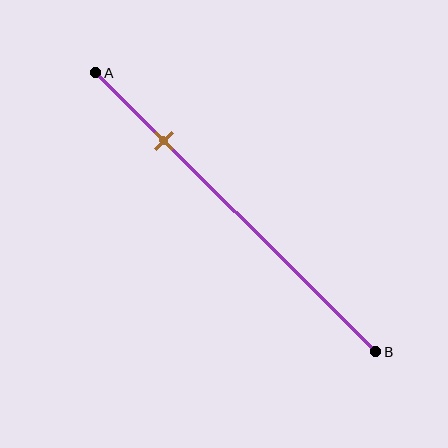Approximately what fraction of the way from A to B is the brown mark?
The brown mark is approximately 25% of the way from A to B.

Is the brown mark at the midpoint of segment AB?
No, the mark is at about 25% from A, not at the 50% midpoint.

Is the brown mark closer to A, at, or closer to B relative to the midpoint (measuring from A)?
The brown mark is closer to point A than the midpoint of segment AB.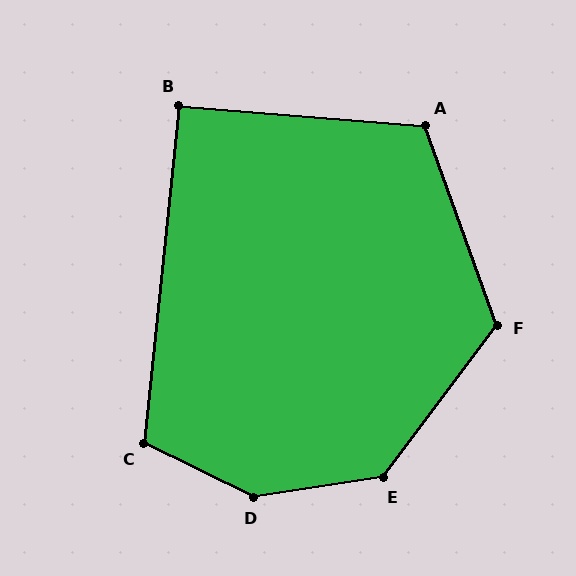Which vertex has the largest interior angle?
D, at approximately 145 degrees.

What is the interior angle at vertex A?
Approximately 114 degrees (obtuse).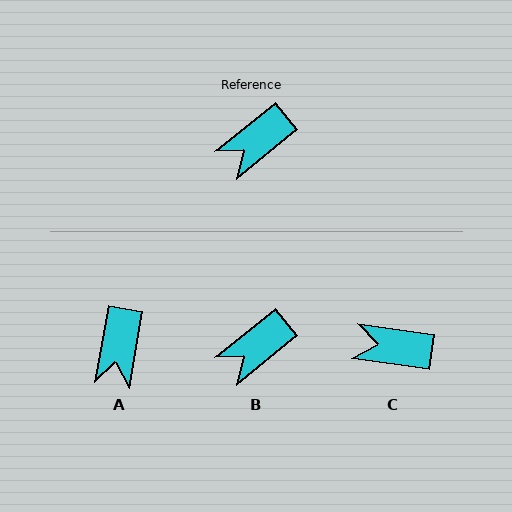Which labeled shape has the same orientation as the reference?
B.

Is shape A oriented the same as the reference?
No, it is off by about 41 degrees.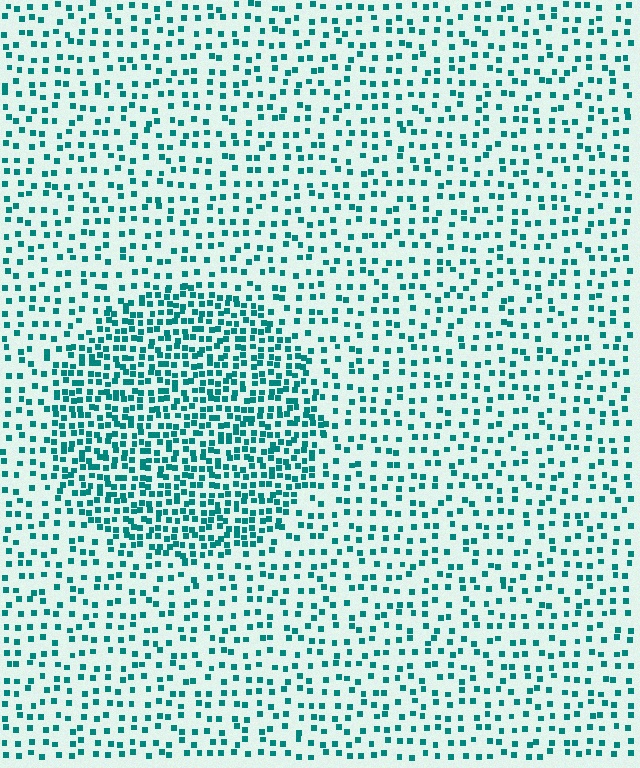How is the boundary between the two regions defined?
The boundary is defined by a change in element density (approximately 2.2x ratio). All elements are the same color, size, and shape.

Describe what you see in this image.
The image contains small teal elements arranged at two different densities. A circle-shaped region is visible where the elements are more densely packed than the surrounding area.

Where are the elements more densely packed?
The elements are more densely packed inside the circle boundary.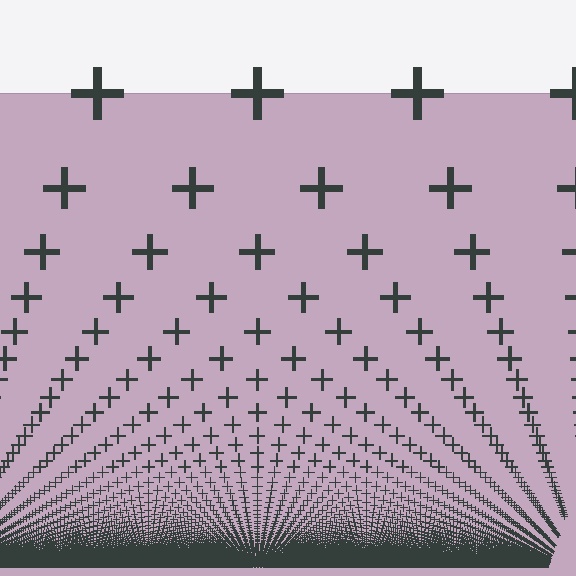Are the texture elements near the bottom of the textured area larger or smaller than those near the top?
Smaller. The gradient is inverted — elements near the bottom are smaller and denser.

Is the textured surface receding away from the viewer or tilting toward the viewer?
The surface appears to tilt toward the viewer. Texture elements get larger and sparser toward the top.